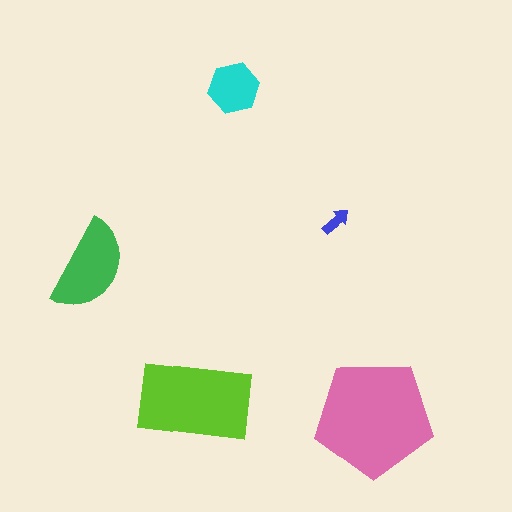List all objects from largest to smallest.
The pink pentagon, the lime rectangle, the green semicircle, the cyan hexagon, the blue arrow.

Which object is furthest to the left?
The green semicircle is leftmost.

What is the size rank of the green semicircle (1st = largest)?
3rd.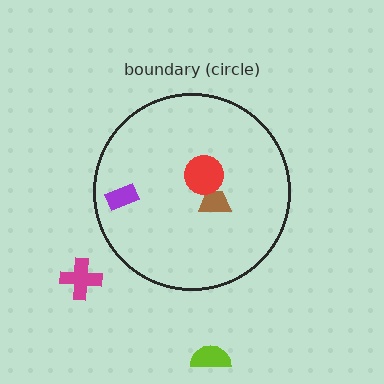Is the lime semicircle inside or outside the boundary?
Outside.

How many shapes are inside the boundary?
3 inside, 2 outside.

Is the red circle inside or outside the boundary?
Inside.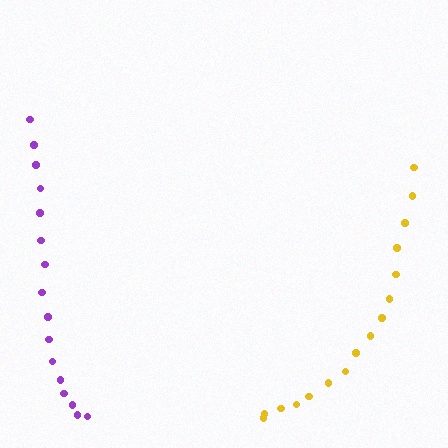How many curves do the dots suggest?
There are 2 distinct paths.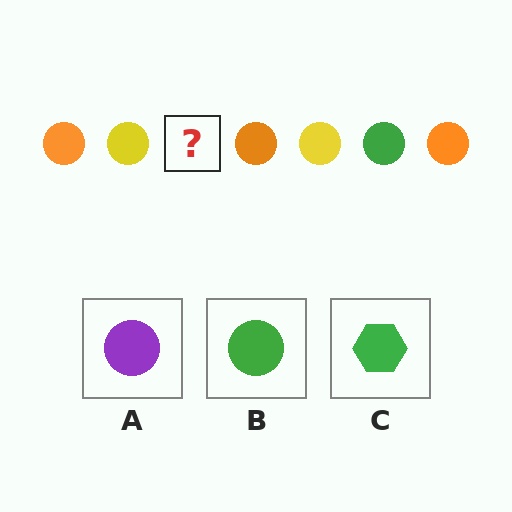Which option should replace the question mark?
Option B.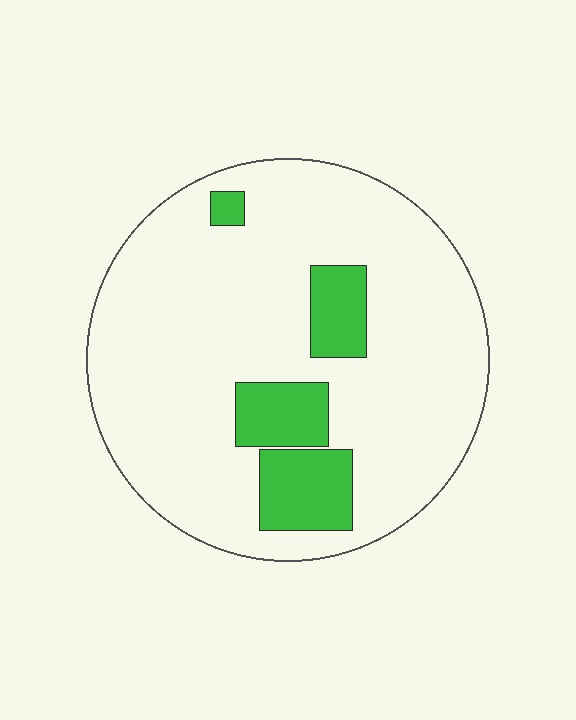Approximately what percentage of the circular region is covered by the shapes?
Approximately 15%.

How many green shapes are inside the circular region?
4.